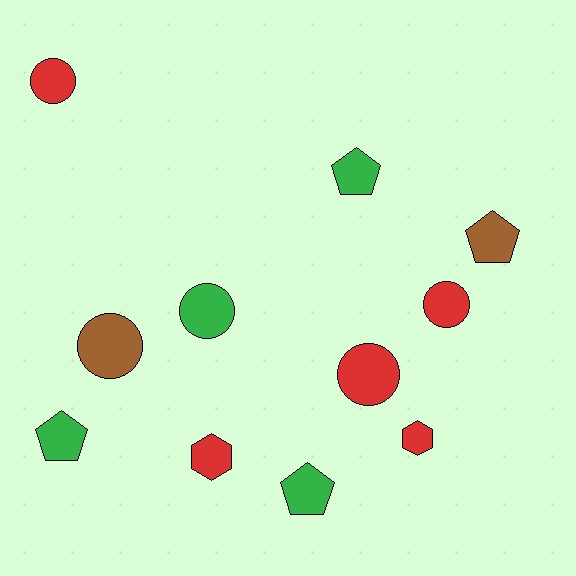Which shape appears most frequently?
Circle, with 5 objects.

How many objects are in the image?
There are 11 objects.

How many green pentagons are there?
There are 3 green pentagons.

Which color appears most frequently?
Red, with 5 objects.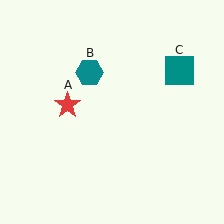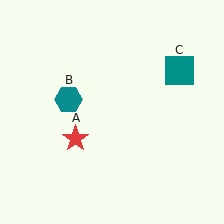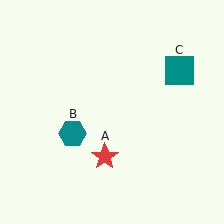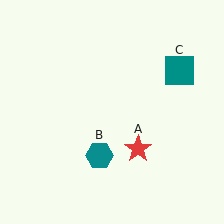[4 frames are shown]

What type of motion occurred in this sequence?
The red star (object A), teal hexagon (object B) rotated counterclockwise around the center of the scene.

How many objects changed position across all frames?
2 objects changed position: red star (object A), teal hexagon (object B).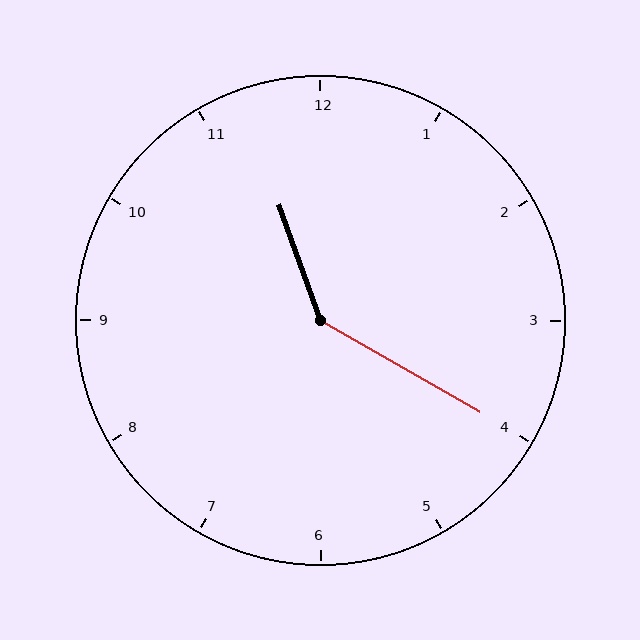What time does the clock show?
11:20.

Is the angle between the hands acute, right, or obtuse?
It is obtuse.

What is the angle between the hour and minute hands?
Approximately 140 degrees.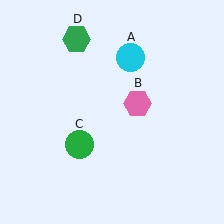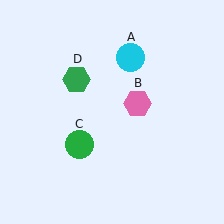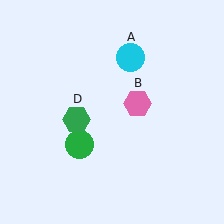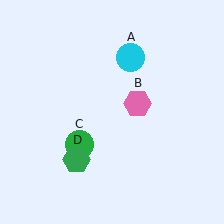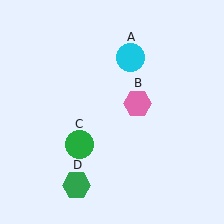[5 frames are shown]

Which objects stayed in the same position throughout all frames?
Cyan circle (object A) and pink hexagon (object B) and green circle (object C) remained stationary.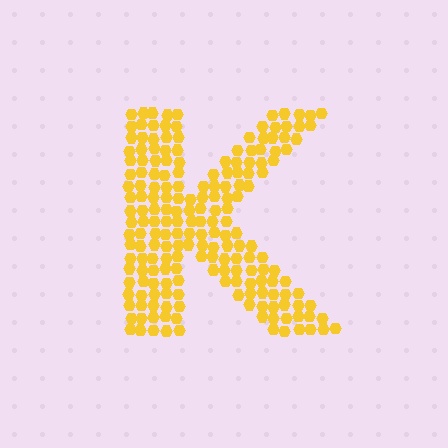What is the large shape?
The large shape is the letter K.